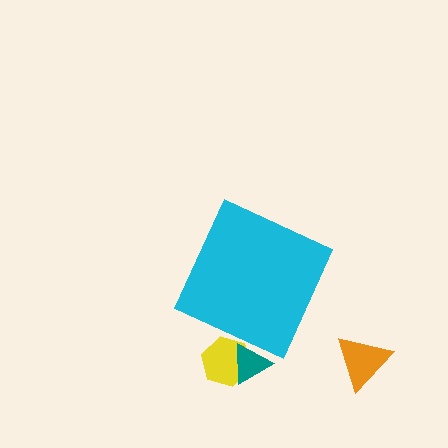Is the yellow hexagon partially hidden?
Yes, the yellow hexagon is partially hidden behind the cyan diamond.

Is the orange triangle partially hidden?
No, the orange triangle is fully visible.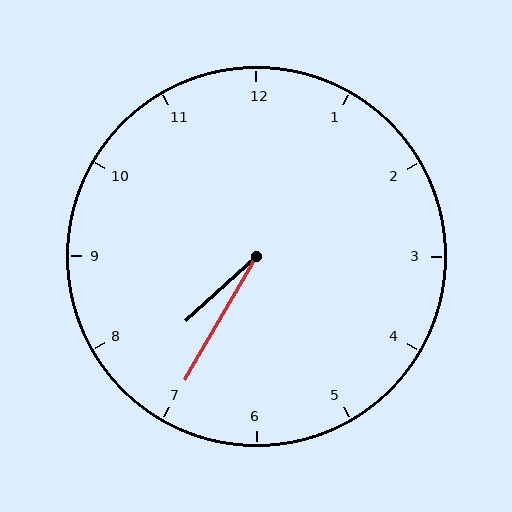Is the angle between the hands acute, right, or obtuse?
It is acute.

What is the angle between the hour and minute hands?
Approximately 18 degrees.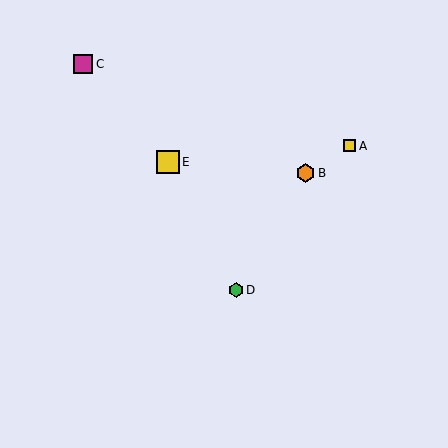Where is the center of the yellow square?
The center of the yellow square is at (350, 146).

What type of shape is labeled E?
Shape E is a yellow square.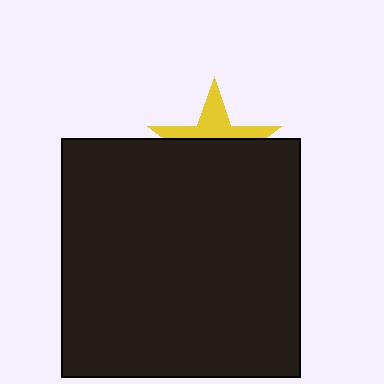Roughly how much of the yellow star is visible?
A small part of it is visible (roughly 38%).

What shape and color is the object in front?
The object in front is a black square.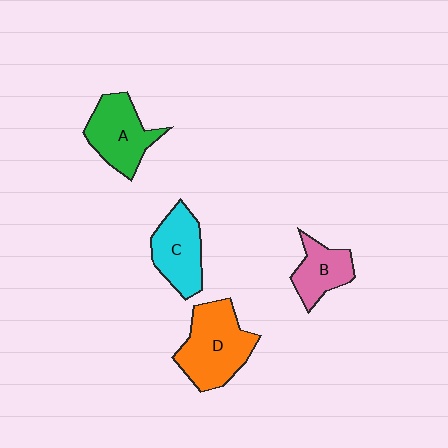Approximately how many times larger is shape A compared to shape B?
Approximately 1.4 times.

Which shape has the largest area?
Shape D (orange).